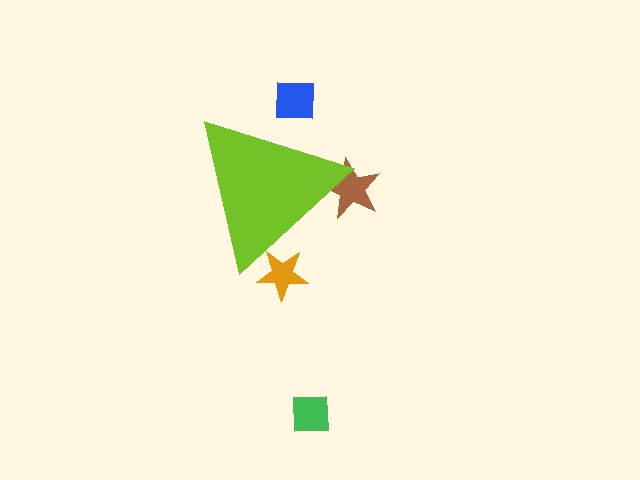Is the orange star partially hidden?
Yes, the orange star is partially hidden behind the lime triangle.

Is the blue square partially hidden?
Yes, the blue square is partially hidden behind the lime triangle.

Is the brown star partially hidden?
Yes, the brown star is partially hidden behind the lime triangle.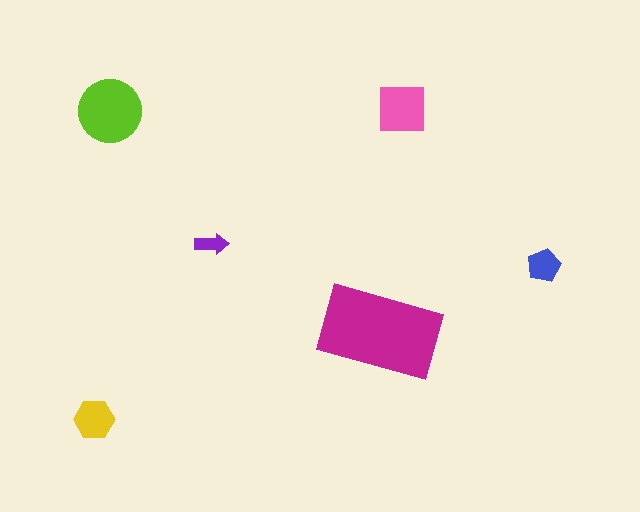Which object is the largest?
The magenta rectangle.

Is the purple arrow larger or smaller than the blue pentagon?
Smaller.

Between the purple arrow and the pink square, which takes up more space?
The pink square.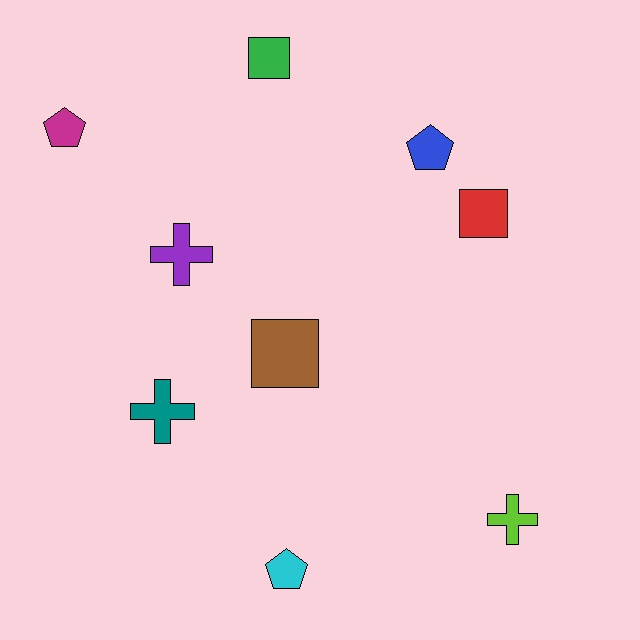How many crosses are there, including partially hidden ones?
There are 3 crosses.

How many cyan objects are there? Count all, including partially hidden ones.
There is 1 cyan object.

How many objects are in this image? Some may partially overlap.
There are 9 objects.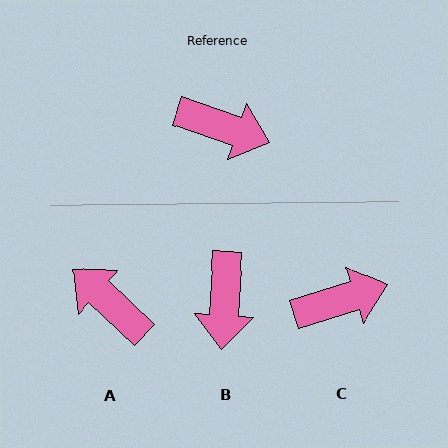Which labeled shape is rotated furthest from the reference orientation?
A, about 156 degrees away.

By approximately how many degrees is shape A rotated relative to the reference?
Approximately 156 degrees counter-clockwise.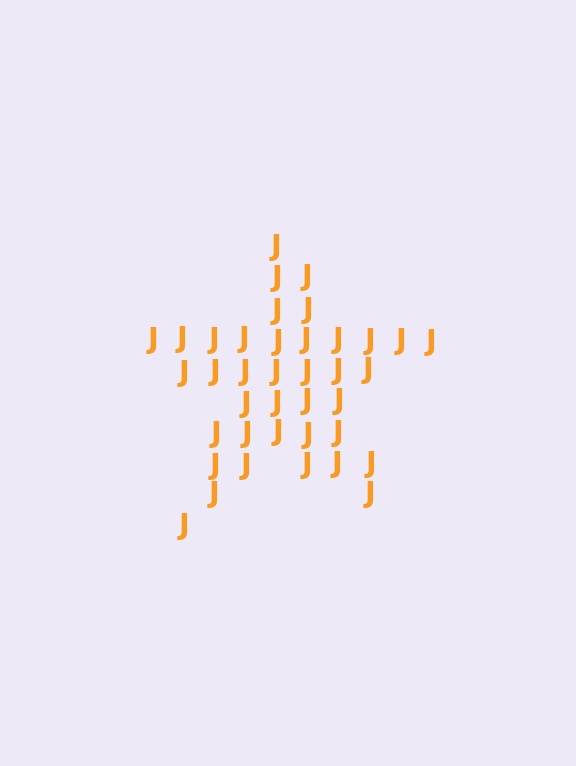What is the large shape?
The large shape is a star.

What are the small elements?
The small elements are letter J's.